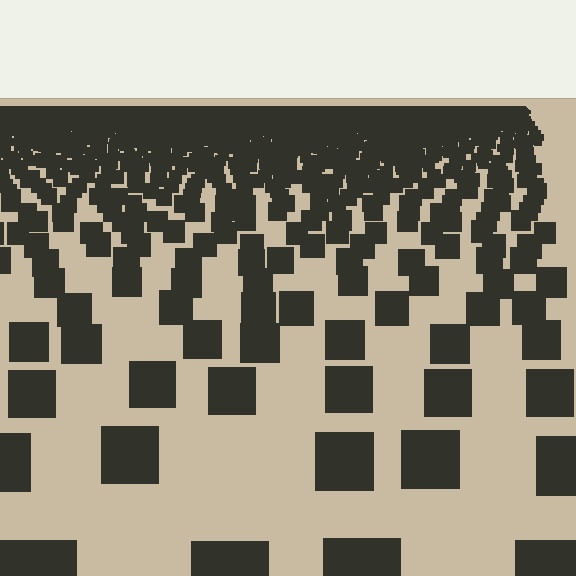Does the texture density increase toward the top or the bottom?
Density increases toward the top.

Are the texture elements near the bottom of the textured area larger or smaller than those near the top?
Larger. Near the bottom, elements are closer to the viewer and appear at a bigger on-screen size.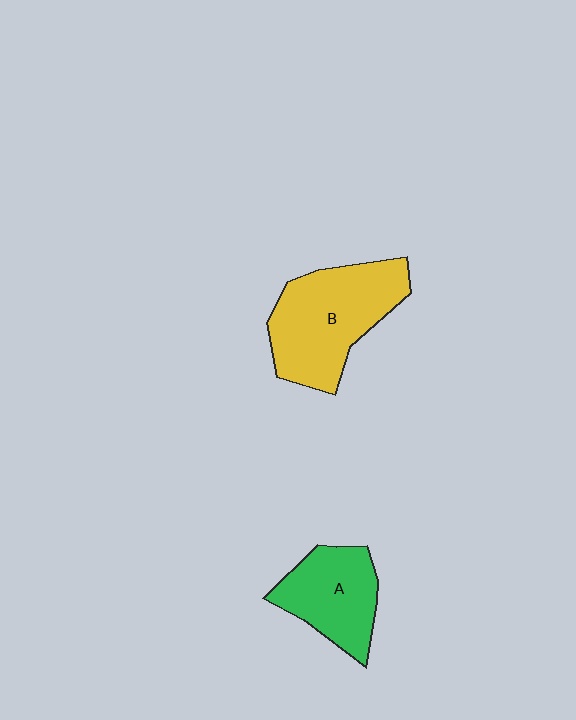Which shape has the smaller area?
Shape A (green).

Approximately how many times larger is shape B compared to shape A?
Approximately 1.5 times.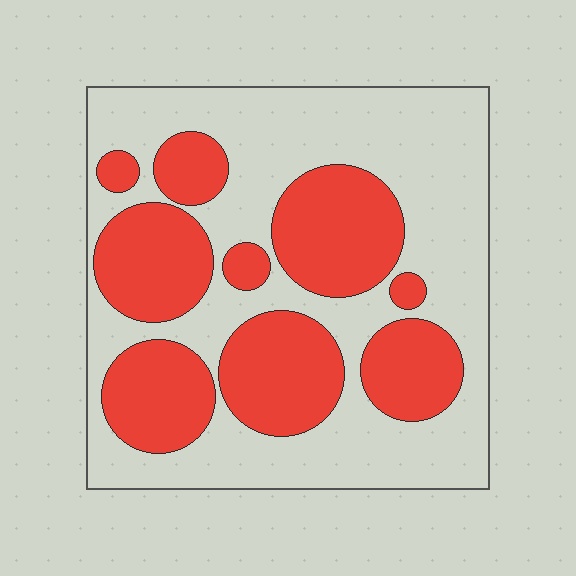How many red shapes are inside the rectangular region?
9.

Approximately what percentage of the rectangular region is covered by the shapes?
Approximately 40%.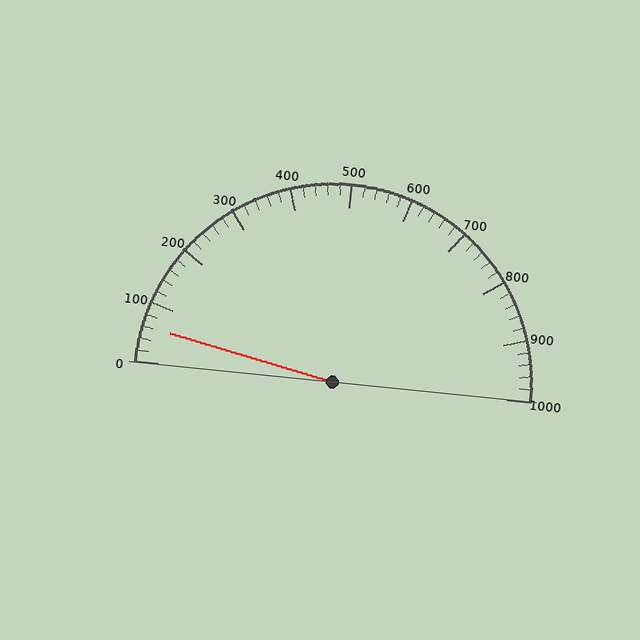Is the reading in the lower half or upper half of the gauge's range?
The reading is in the lower half of the range (0 to 1000).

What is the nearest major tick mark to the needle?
The nearest major tick mark is 100.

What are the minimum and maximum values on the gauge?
The gauge ranges from 0 to 1000.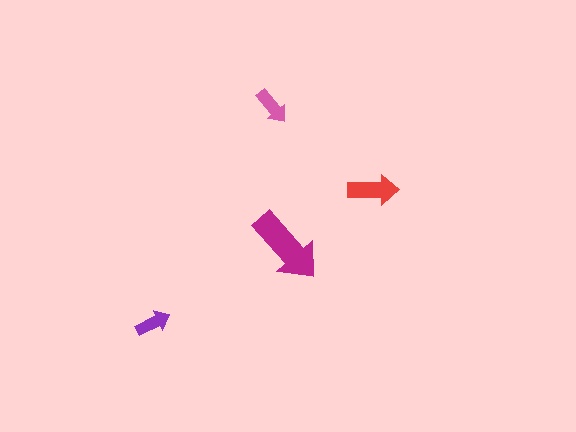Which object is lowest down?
The purple arrow is bottommost.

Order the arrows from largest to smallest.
the magenta one, the red one, the pink one, the purple one.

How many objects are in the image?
There are 4 objects in the image.